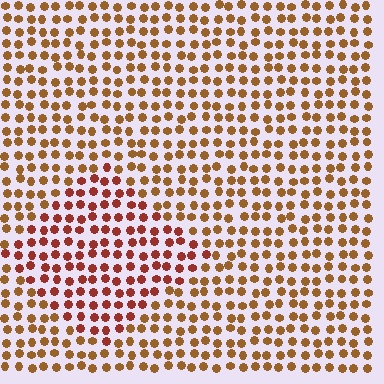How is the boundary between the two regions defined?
The boundary is defined purely by a slight shift in hue (about 28 degrees). Spacing, size, and orientation are identical on both sides.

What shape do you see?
I see a diamond.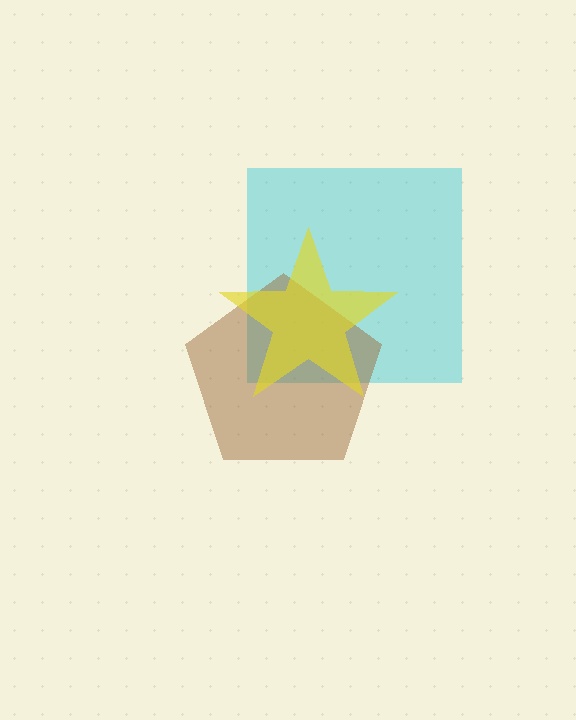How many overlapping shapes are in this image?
There are 3 overlapping shapes in the image.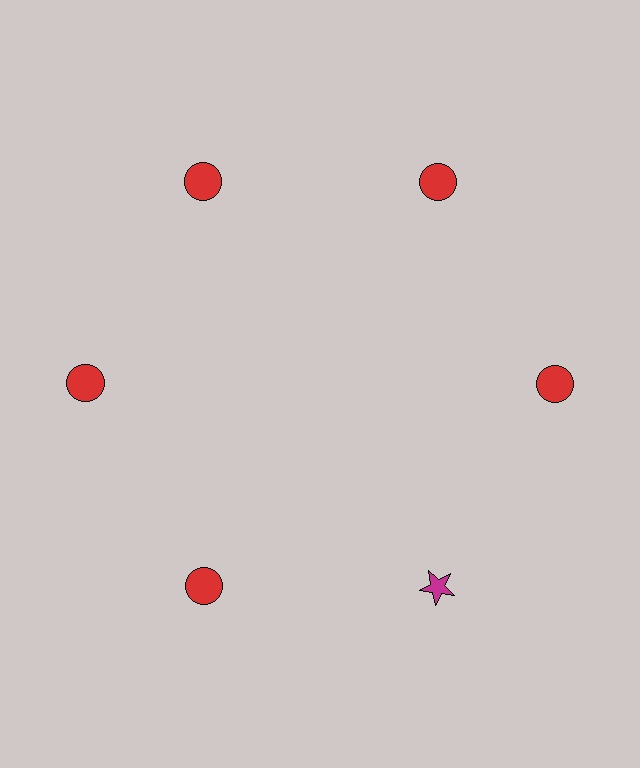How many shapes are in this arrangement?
There are 6 shapes arranged in a ring pattern.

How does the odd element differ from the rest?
It differs in both color (magenta instead of red) and shape (star instead of circle).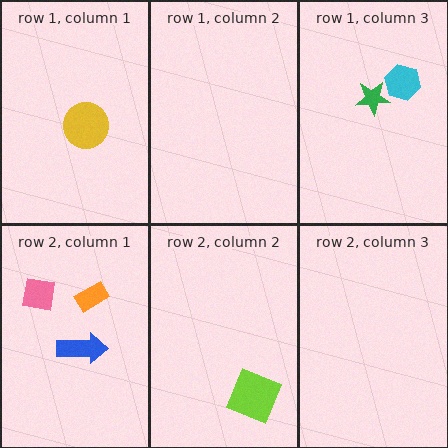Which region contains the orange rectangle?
The row 2, column 1 region.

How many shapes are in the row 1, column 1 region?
1.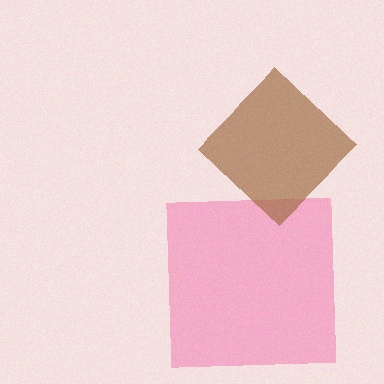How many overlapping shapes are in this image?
There are 2 overlapping shapes in the image.